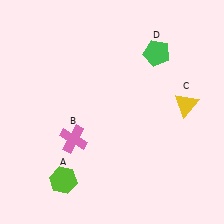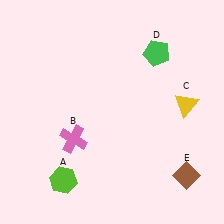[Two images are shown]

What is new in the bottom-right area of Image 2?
A brown diamond (E) was added in the bottom-right area of Image 2.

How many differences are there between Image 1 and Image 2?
There is 1 difference between the two images.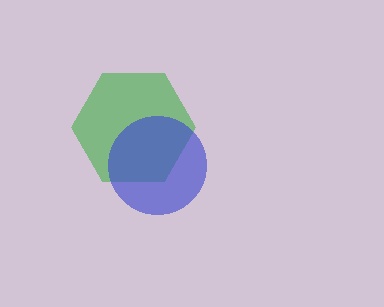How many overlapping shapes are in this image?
There are 2 overlapping shapes in the image.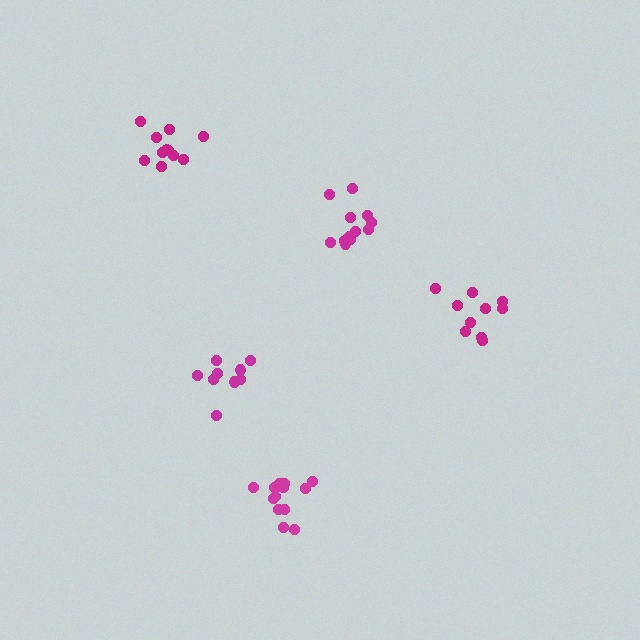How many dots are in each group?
Group 1: 9 dots, Group 2: 14 dots, Group 3: 12 dots, Group 4: 11 dots, Group 5: 10 dots (56 total).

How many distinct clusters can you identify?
There are 5 distinct clusters.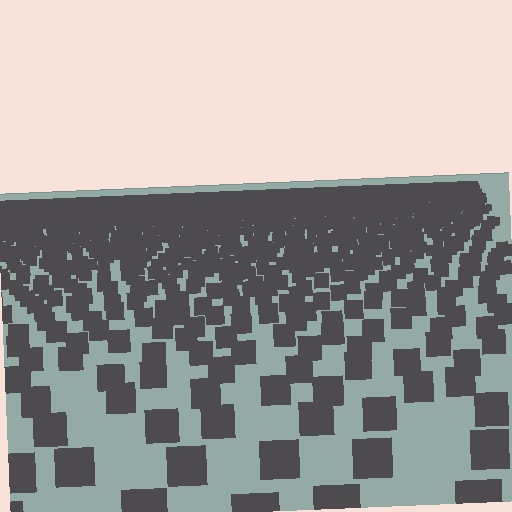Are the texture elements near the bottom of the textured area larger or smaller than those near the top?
Larger. Near the bottom, elements are closer to the viewer and appear at a bigger on-screen size.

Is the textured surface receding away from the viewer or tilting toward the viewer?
The surface is receding away from the viewer. Texture elements get smaller and denser toward the top.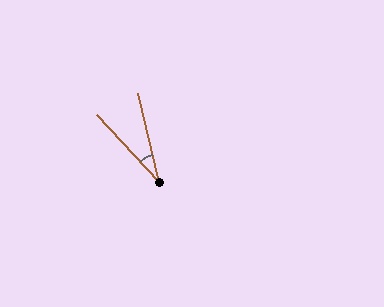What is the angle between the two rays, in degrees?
Approximately 29 degrees.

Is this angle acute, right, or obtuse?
It is acute.